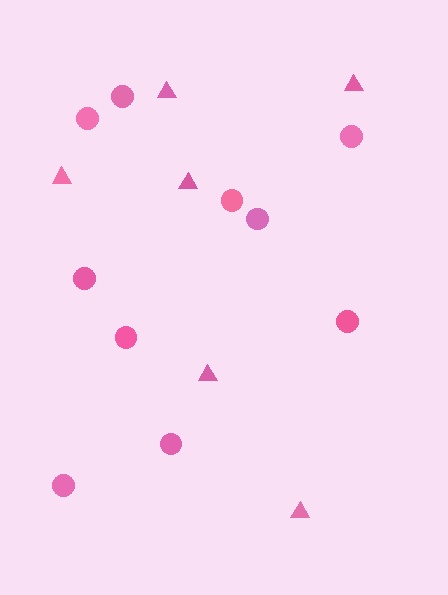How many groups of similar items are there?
There are 2 groups: one group of circles (10) and one group of triangles (6).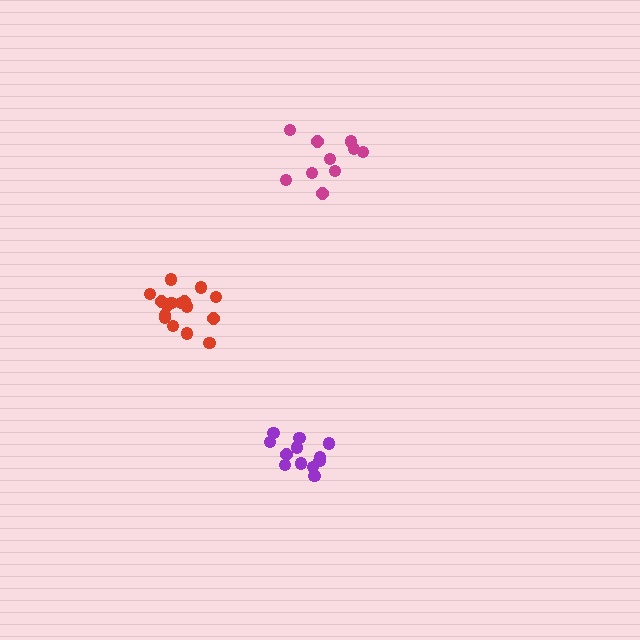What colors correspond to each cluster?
The clusters are colored: red, magenta, purple.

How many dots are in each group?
Group 1: 16 dots, Group 2: 10 dots, Group 3: 12 dots (38 total).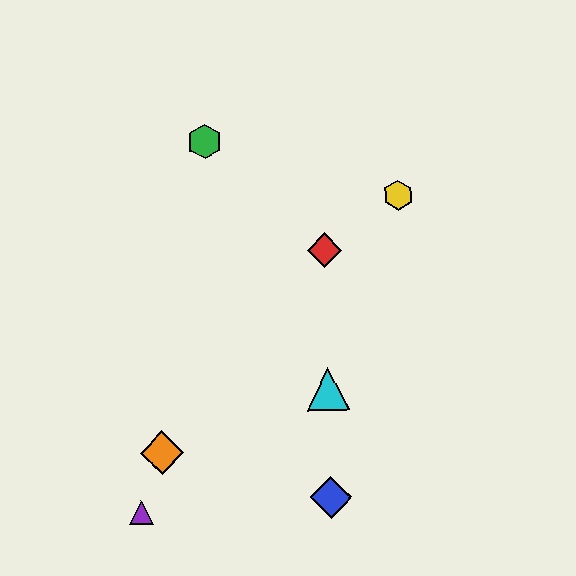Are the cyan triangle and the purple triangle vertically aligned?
No, the cyan triangle is at x≈328 and the purple triangle is at x≈142.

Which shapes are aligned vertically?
The red diamond, the blue diamond, the cyan triangle are aligned vertically.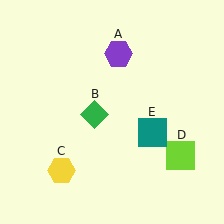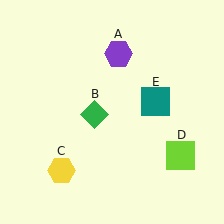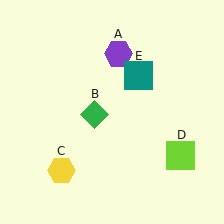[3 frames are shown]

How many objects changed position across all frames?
1 object changed position: teal square (object E).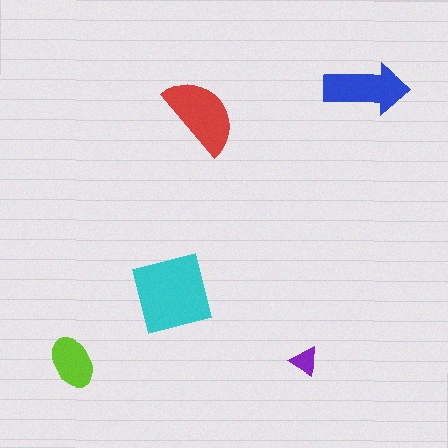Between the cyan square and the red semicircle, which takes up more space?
The cyan square.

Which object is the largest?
The cyan square.